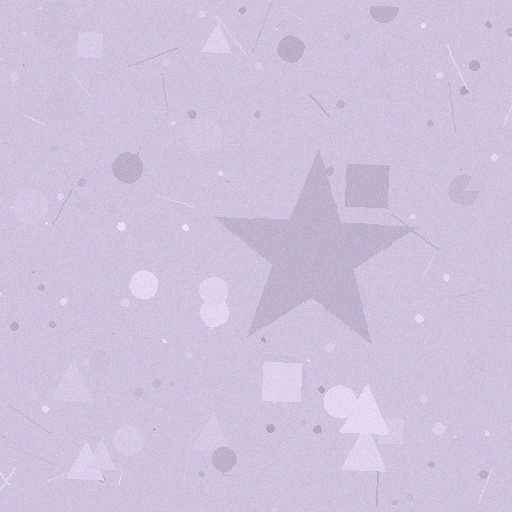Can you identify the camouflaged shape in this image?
The camouflaged shape is a star.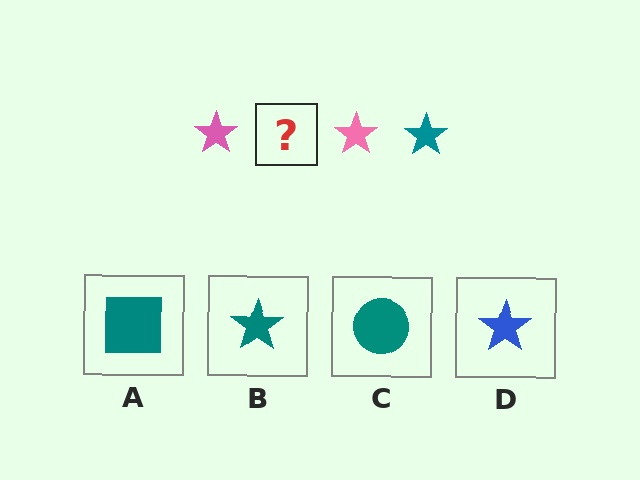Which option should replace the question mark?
Option B.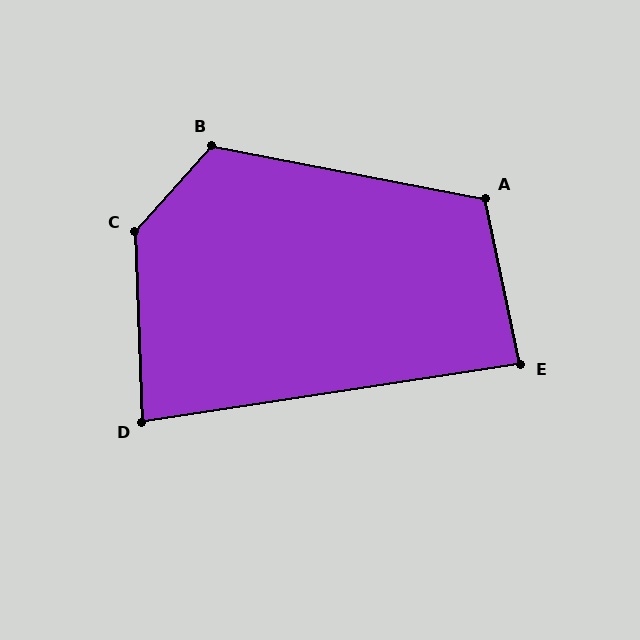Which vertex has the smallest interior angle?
D, at approximately 84 degrees.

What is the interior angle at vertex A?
Approximately 113 degrees (obtuse).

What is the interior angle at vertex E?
Approximately 87 degrees (approximately right).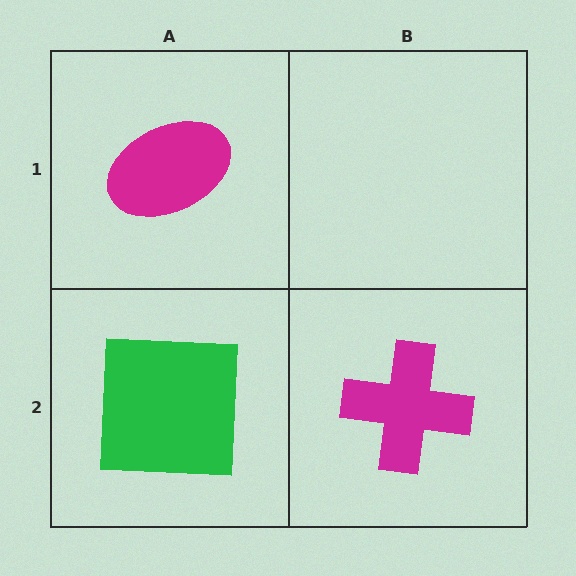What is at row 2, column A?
A green square.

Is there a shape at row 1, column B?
No, that cell is empty.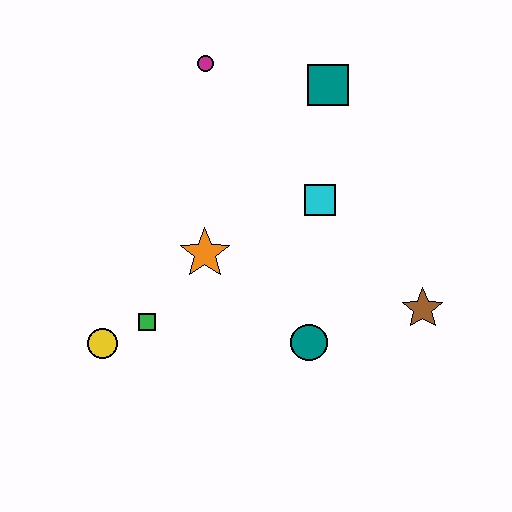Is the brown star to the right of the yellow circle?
Yes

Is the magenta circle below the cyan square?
No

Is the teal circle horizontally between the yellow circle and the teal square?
Yes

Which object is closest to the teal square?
The cyan square is closest to the teal square.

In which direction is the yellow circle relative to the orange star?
The yellow circle is to the left of the orange star.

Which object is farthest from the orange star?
The brown star is farthest from the orange star.